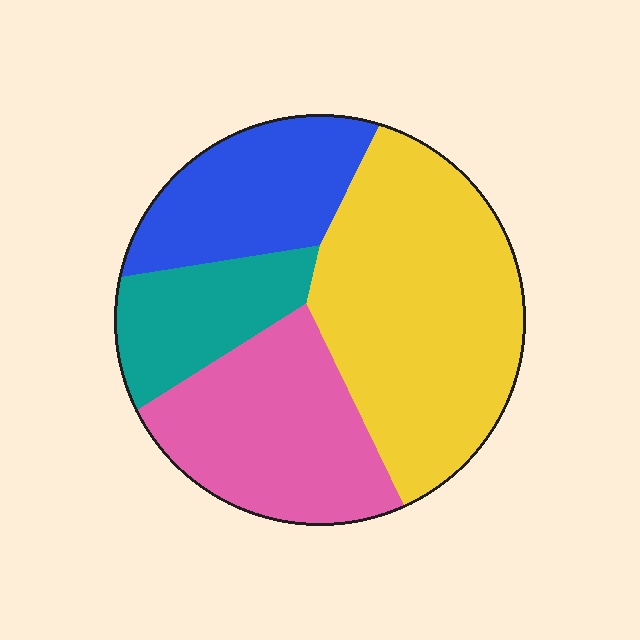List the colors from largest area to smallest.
From largest to smallest: yellow, pink, blue, teal.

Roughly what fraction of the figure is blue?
Blue takes up about one fifth (1/5) of the figure.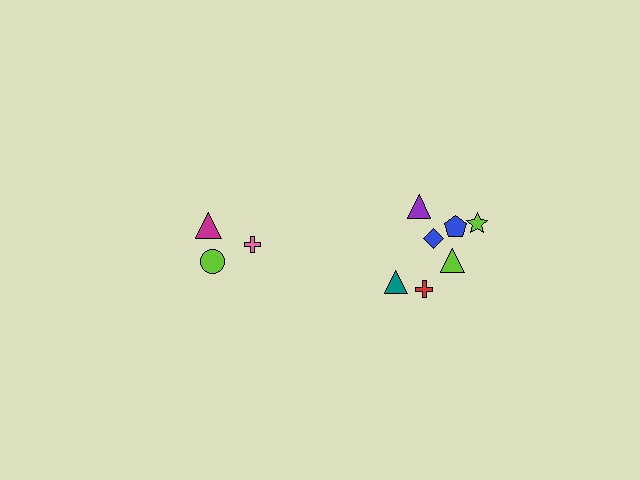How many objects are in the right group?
There are 7 objects.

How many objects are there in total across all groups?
There are 10 objects.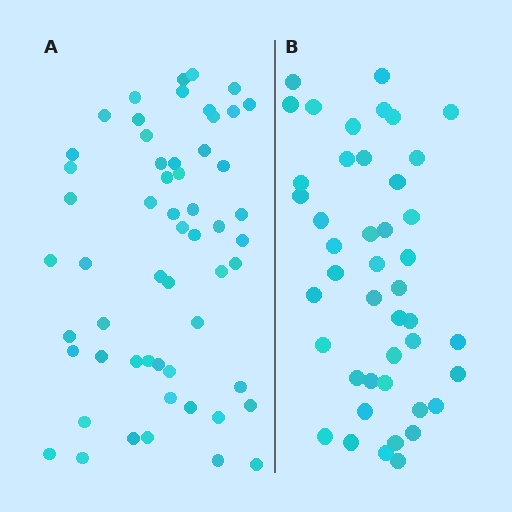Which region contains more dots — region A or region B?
Region A (the left region) has more dots.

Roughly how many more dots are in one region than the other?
Region A has roughly 12 or so more dots than region B.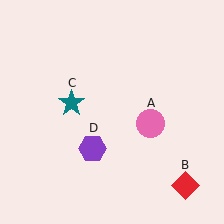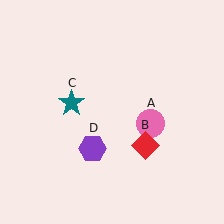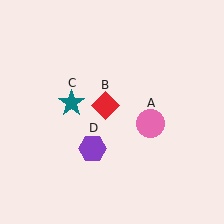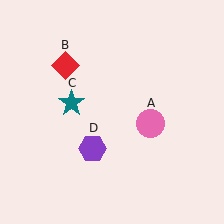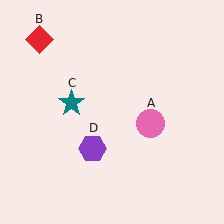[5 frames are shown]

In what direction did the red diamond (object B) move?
The red diamond (object B) moved up and to the left.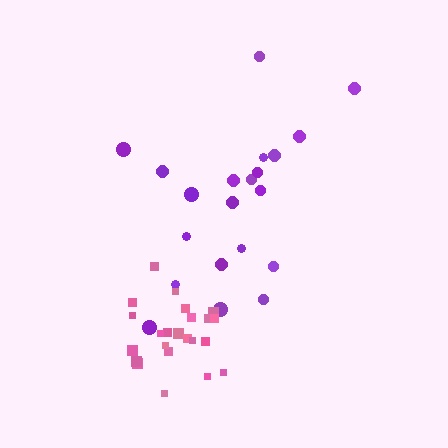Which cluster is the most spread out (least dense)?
Purple.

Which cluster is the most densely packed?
Pink.